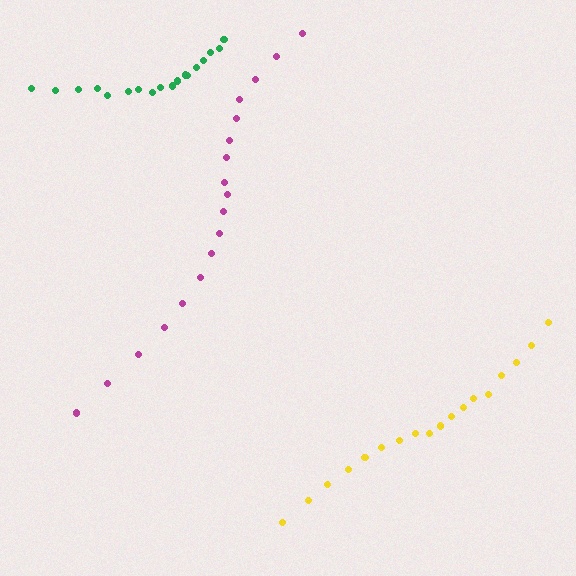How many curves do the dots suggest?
There are 3 distinct paths.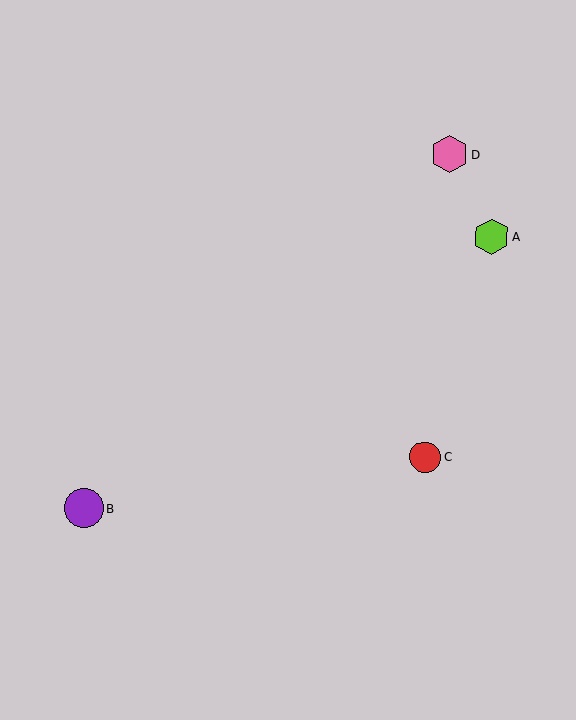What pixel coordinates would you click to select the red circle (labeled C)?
Click at (425, 457) to select the red circle C.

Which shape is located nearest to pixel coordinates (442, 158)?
The pink hexagon (labeled D) at (449, 154) is nearest to that location.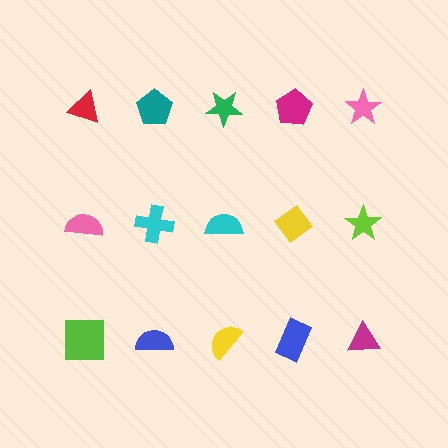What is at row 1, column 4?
A magenta pentagon.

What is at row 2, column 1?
A pink semicircle.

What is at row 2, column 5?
A lime star.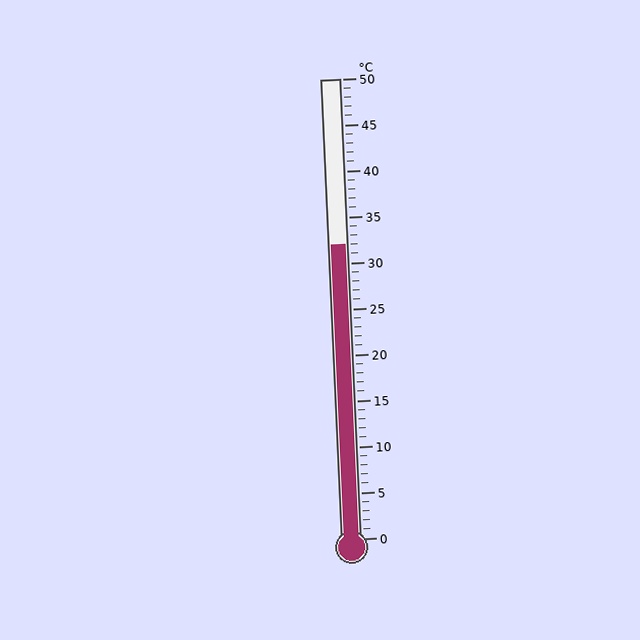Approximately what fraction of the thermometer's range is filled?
The thermometer is filled to approximately 65% of its range.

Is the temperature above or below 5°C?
The temperature is above 5°C.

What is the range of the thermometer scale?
The thermometer scale ranges from 0°C to 50°C.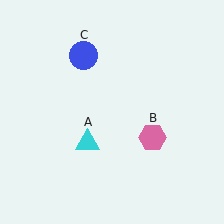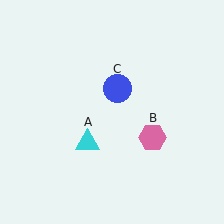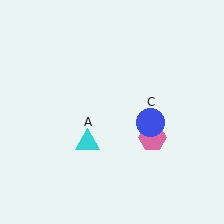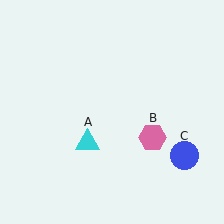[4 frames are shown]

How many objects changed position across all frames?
1 object changed position: blue circle (object C).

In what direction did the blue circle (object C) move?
The blue circle (object C) moved down and to the right.